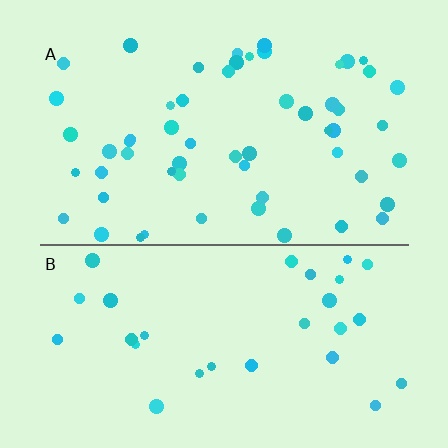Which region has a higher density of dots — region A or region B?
A (the top).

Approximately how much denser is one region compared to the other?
Approximately 1.9× — region A over region B.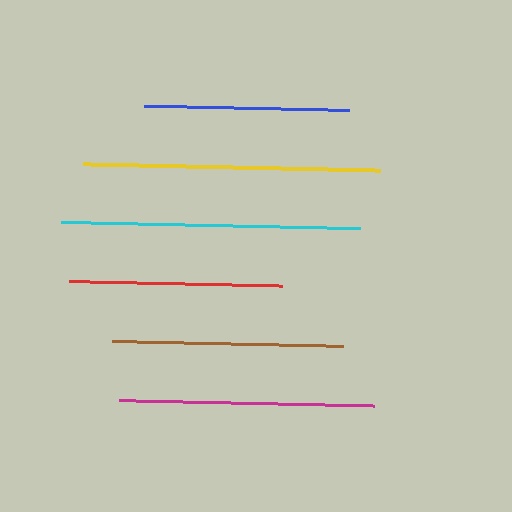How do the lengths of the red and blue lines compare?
The red and blue lines are approximately the same length.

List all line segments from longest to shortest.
From longest to shortest: cyan, yellow, magenta, brown, red, blue.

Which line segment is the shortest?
The blue line is the shortest at approximately 206 pixels.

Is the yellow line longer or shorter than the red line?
The yellow line is longer than the red line.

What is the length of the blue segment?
The blue segment is approximately 206 pixels long.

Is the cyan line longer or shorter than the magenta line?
The cyan line is longer than the magenta line.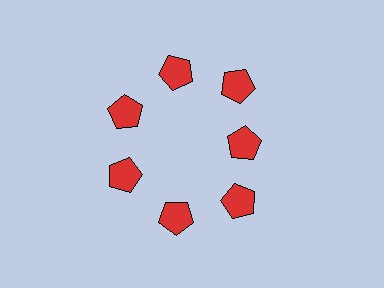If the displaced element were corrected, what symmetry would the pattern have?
It would have 7-fold rotational symmetry — the pattern would map onto itself every 51 degrees.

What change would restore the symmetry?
The symmetry would be restored by moving it outward, back onto the ring so that all 7 pentagons sit at equal angles and equal distance from the center.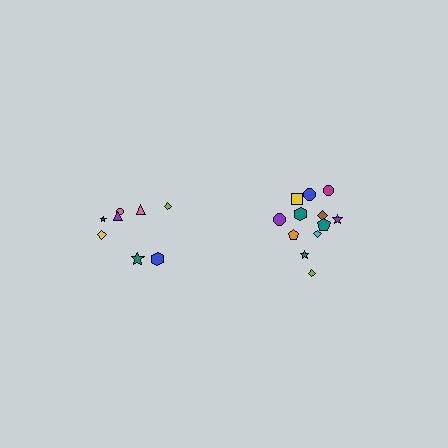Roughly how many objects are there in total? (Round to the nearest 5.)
Roughly 20 objects in total.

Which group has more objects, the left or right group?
The right group.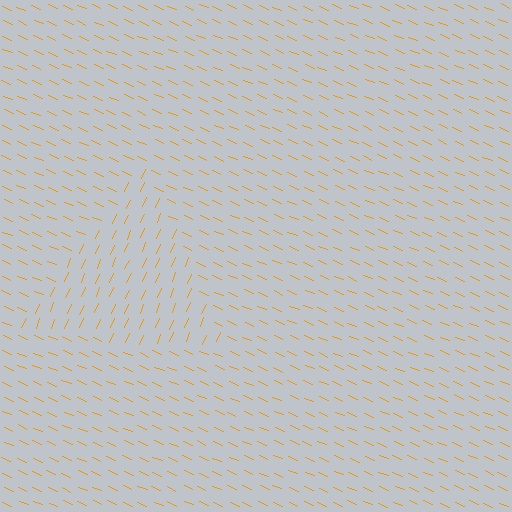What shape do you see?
I see a triangle.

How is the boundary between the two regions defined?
The boundary is defined purely by a change in line orientation (approximately 89 degrees difference). All lines are the same color and thickness.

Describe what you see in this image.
The image is filled with small orange line segments. A triangle region in the image has lines oriented differently from the surrounding lines, creating a visible texture boundary.